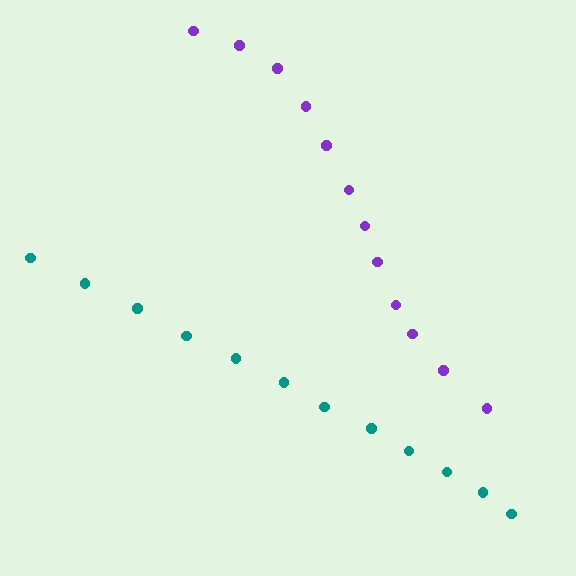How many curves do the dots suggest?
There are 2 distinct paths.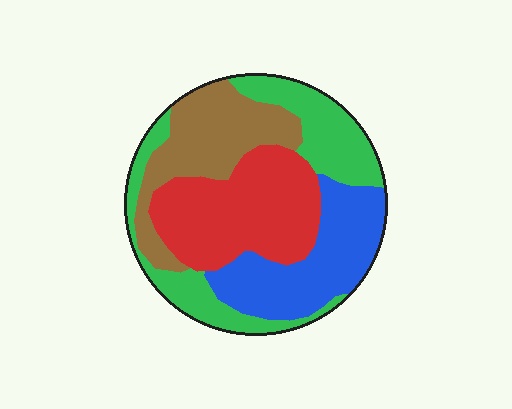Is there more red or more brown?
Red.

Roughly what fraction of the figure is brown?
Brown takes up about one fifth (1/5) of the figure.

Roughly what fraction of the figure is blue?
Blue takes up less than a quarter of the figure.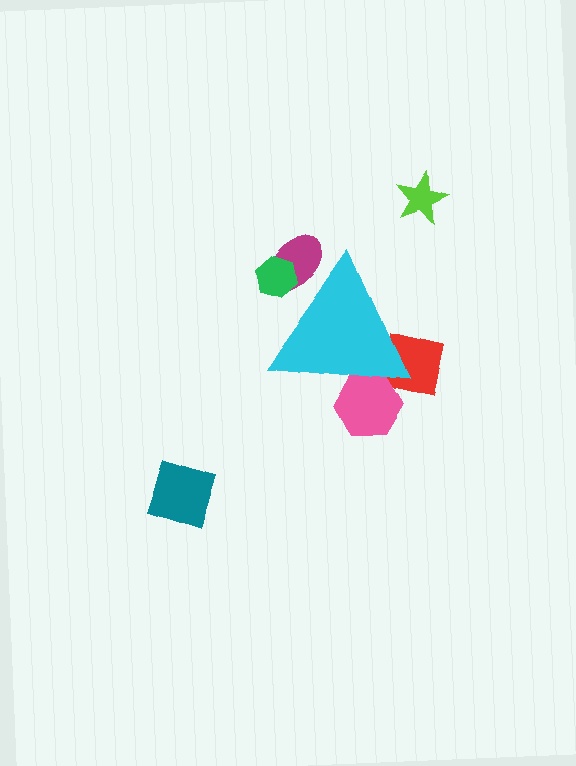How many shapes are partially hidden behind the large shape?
4 shapes are partially hidden.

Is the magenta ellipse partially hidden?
Yes, the magenta ellipse is partially hidden behind the cyan triangle.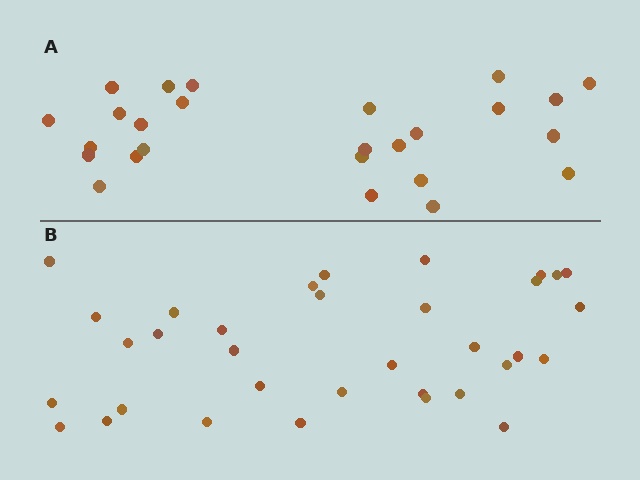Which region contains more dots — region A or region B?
Region B (the bottom region) has more dots.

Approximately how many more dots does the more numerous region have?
Region B has roughly 8 or so more dots than region A.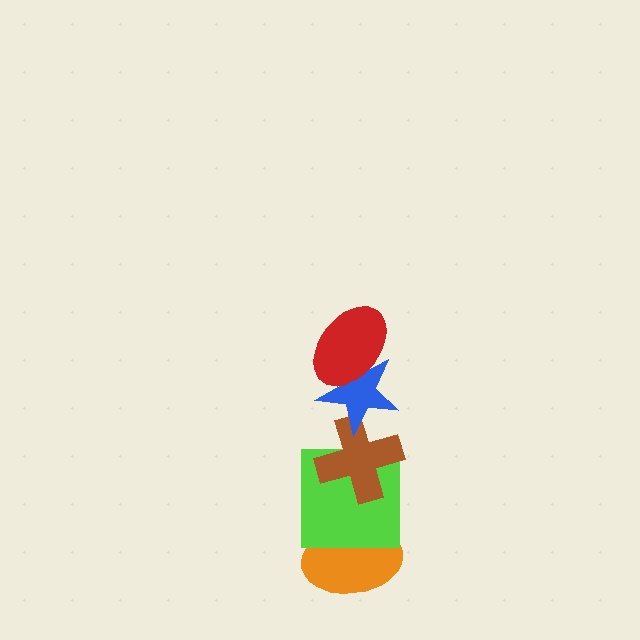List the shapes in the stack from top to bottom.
From top to bottom: the red ellipse, the blue star, the brown cross, the lime square, the orange ellipse.